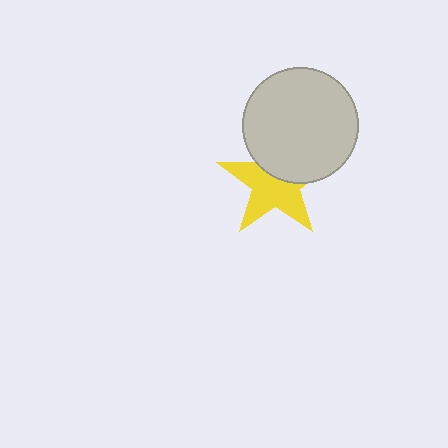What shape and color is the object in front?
The object in front is a light gray circle.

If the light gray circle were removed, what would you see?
You would see the complete yellow star.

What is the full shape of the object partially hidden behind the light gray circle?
The partially hidden object is a yellow star.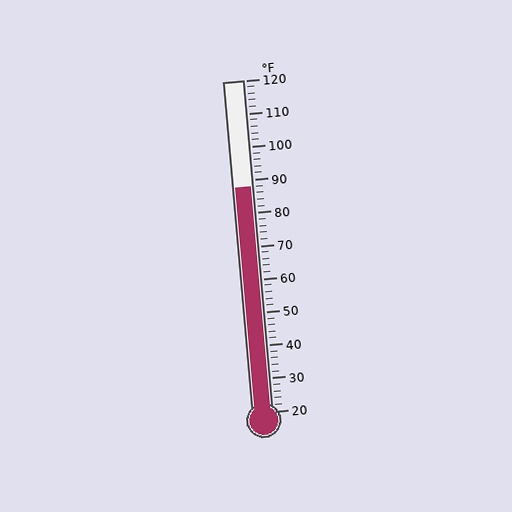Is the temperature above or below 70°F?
The temperature is above 70°F.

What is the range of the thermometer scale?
The thermometer scale ranges from 20°F to 120°F.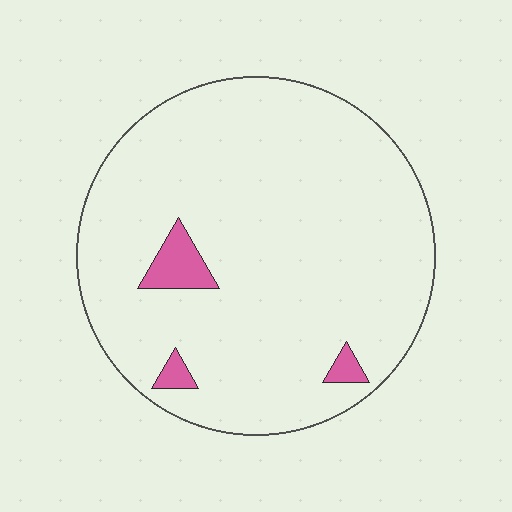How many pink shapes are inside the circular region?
3.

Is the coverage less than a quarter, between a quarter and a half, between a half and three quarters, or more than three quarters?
Less than a quarter.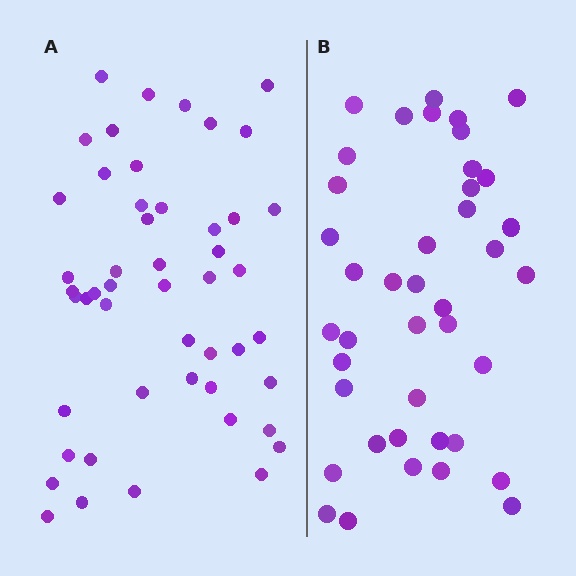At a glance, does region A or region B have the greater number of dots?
Region A (the left region) has more dots.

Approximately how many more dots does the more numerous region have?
Region A has roughly 8 or so more dots than region B.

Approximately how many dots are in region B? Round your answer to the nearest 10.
About 40 dots. (The exact count is 41, which rounds to 40.)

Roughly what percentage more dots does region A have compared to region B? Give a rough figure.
About 20% more.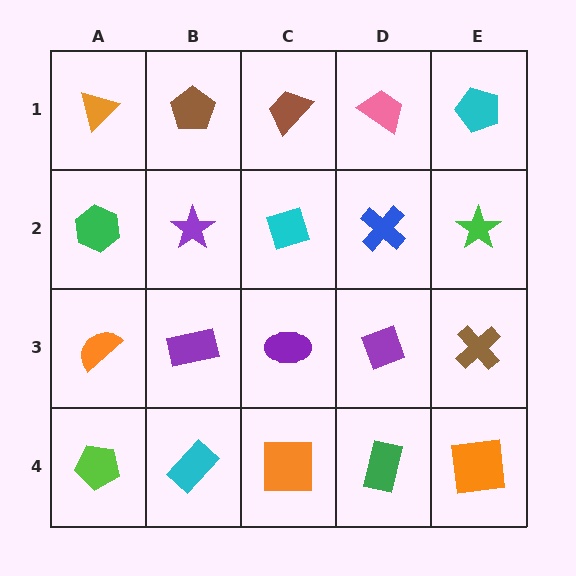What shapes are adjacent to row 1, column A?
A green hexagon (row 2, column A), a brown pentagon (row 1, column B).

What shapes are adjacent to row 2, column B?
A brown pentagon (row 1, column B), a purple rectangle (row 3, column B), a green hexagon (row 2, column A), a cyan diamond (row 2, column C).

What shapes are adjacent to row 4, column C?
A purple ellipse (row 3, column C), a cyan rectangle (row 4, column B), a green rectangle (row 4, column D).